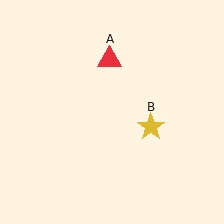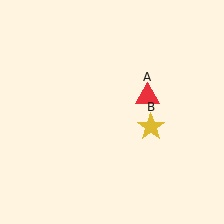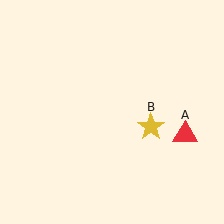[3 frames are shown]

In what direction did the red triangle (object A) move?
The red triangle (object A) moved down and to the right.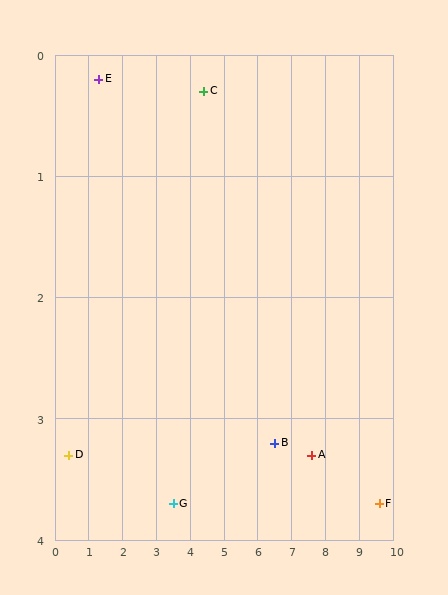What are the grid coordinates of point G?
Point G is at approximately (3.5, 3.7).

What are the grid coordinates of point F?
Point F is at approximately (9.6, 3.7).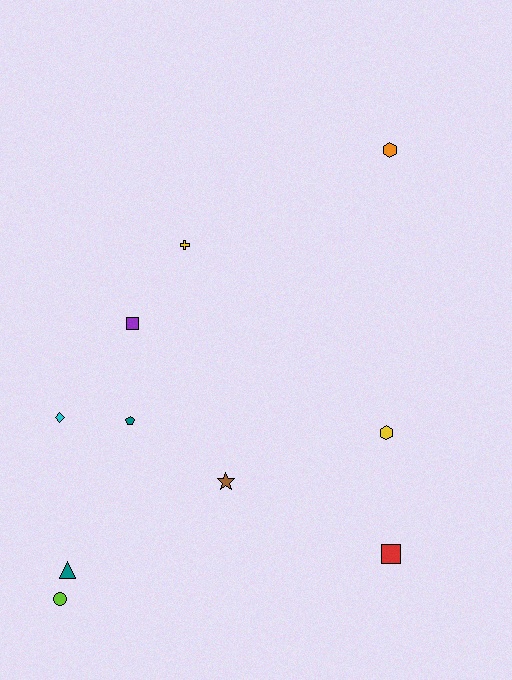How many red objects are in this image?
There is 1 red object.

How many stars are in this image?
There is 1 star.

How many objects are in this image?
There are 10 objects.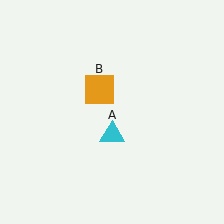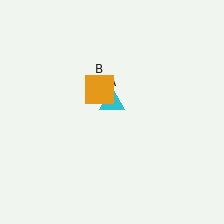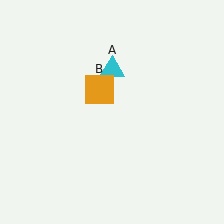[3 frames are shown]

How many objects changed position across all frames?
1 object changed position: cyan triangle (object A).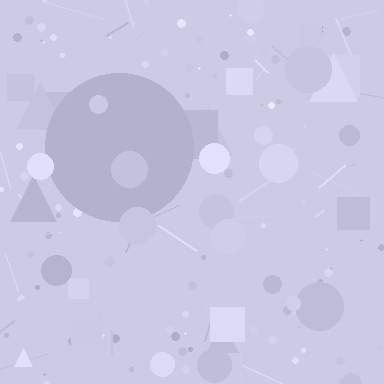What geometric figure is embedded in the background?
A circle is embedded in the background.